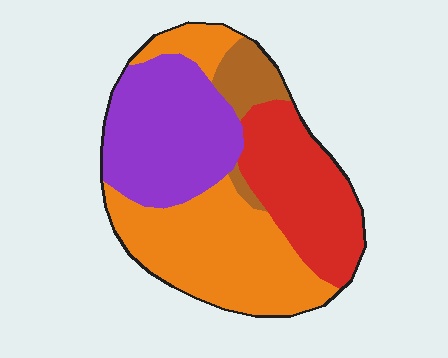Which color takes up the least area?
Brown, at roughly 10%.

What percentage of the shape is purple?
Purple covers roughly 30% of the shape.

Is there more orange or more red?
Orange.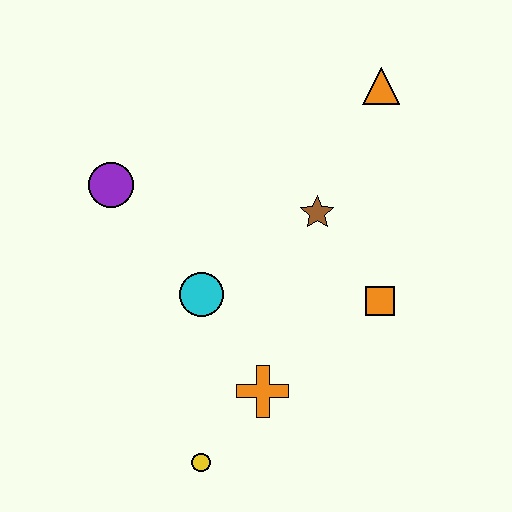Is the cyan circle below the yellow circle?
No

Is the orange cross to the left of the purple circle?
No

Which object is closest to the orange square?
The brown star is closest to the orange square.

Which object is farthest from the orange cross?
The orange triangle is farthest from the orange cross.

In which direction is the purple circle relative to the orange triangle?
The purple circle is to the left of the orange triangle.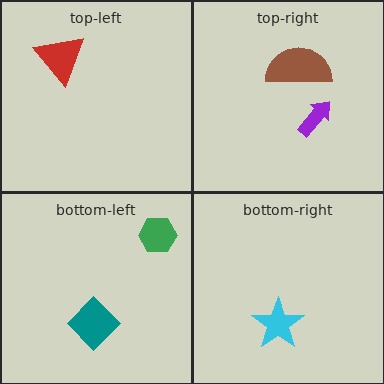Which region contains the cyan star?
The bottom-right region.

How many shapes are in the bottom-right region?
1.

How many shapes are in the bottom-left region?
2.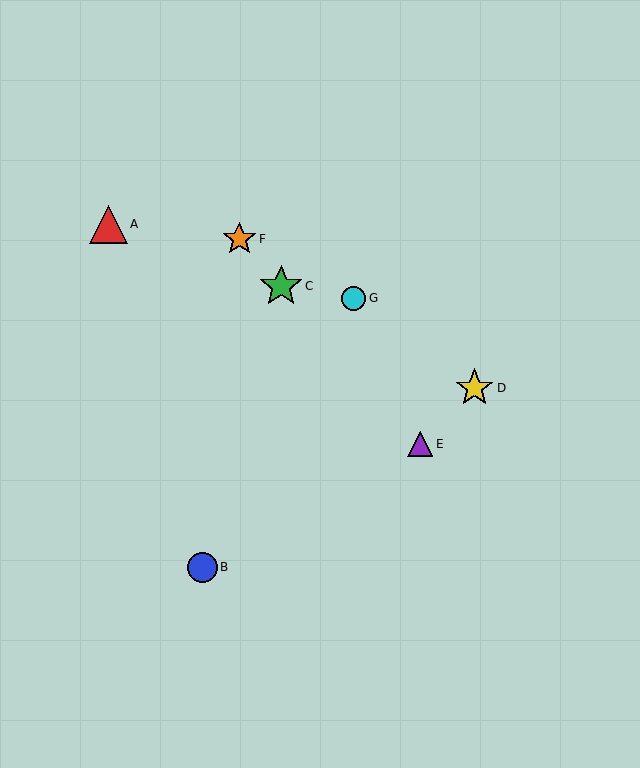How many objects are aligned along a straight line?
3 objects (C, E, F) are aligned along a straight line.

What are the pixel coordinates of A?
Object A is at (109, 224).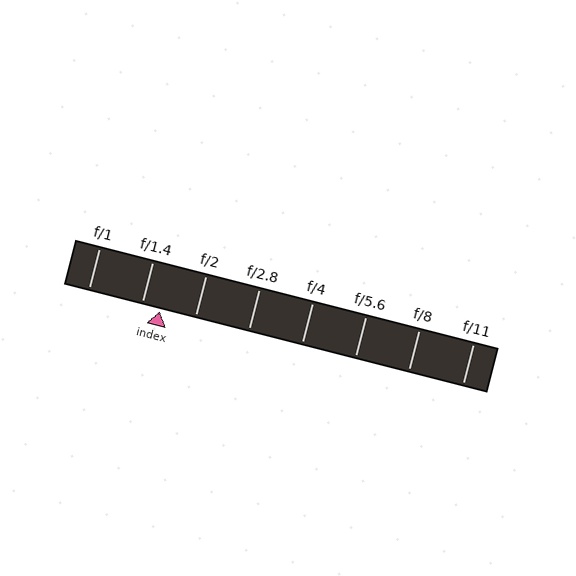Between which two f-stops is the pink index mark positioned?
The index mark is between f/1.4 and f/2.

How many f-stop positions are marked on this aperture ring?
There are 8 f-stop positions marked.